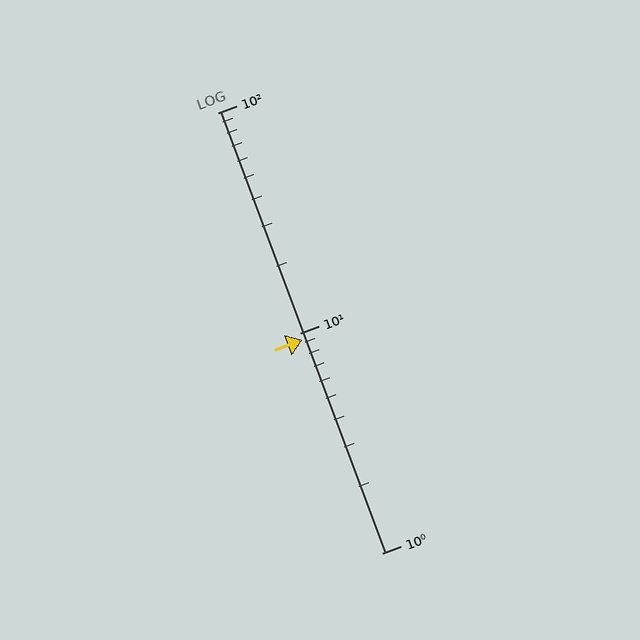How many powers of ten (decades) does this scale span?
The scale spans 2 decades, from 1 to 100.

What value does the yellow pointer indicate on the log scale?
The pointer indicates approximately 9.3.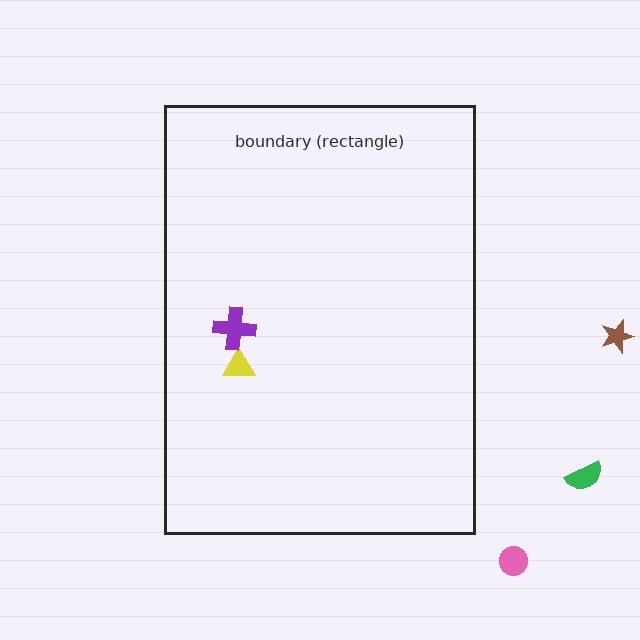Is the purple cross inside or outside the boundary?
Inside.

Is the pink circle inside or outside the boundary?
Outside.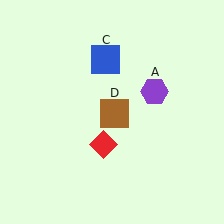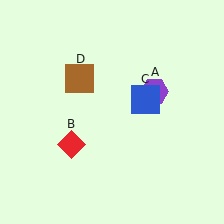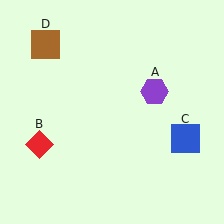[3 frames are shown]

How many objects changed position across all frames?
3 objects changed position: red diamond (object B), blue square (object C), brown square (object D).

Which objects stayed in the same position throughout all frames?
Purple hexagon (object A) remained stationary.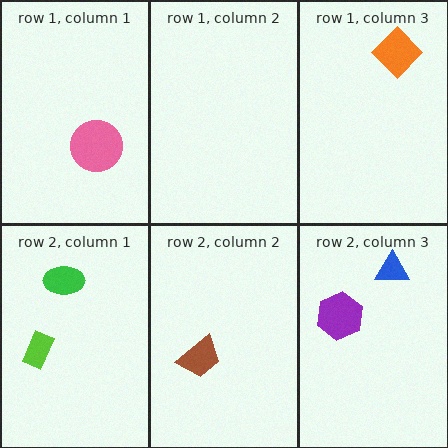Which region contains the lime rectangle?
The row 2, column 1 region.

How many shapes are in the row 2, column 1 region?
2.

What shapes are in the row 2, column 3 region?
The blue triangle, the purple hexagon.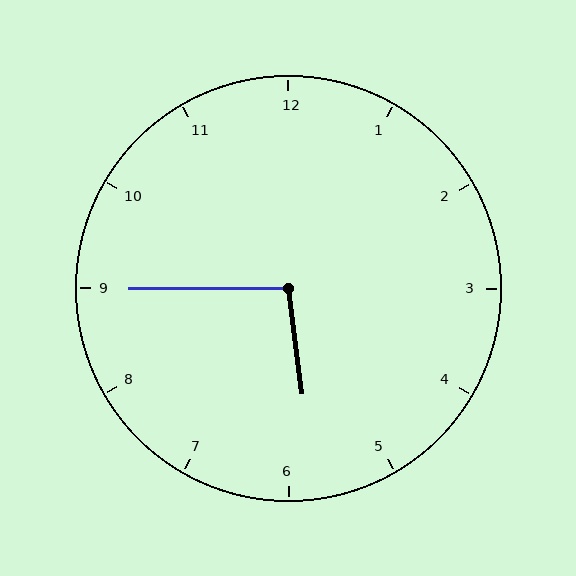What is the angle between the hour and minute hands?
Approximately 98 degrees.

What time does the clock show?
5:45.